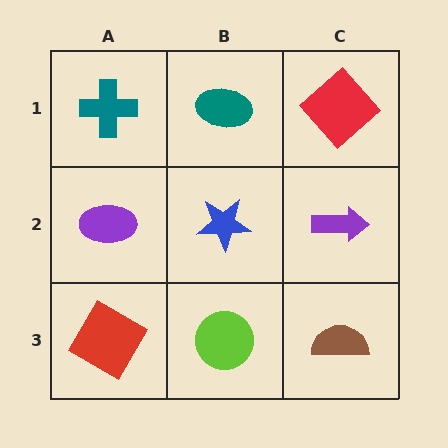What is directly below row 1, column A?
A purple ellipse.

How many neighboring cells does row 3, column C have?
2.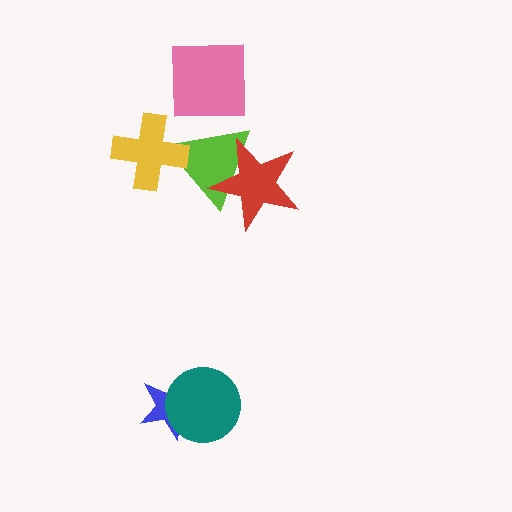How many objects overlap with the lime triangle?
2 objects overlap with the lime triangle.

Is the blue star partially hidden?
Yes, it is partially covered by another shape.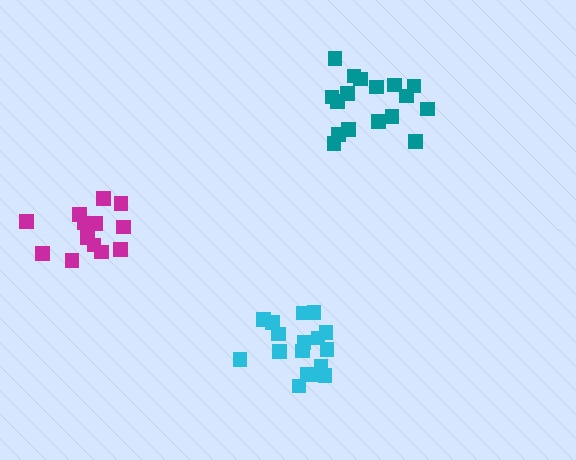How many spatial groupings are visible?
There are 3 spatial groupings.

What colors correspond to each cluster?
The clusters are colored: cyan, magenta, teal.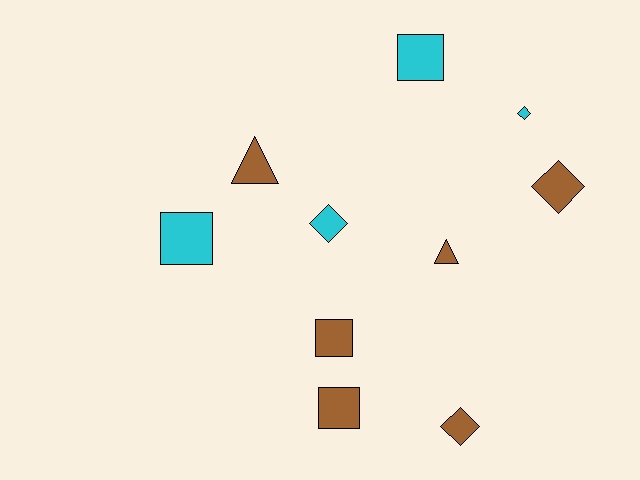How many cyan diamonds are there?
There are 2 cyan diamonds.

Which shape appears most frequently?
Diamond, with 4 objects.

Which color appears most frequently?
Brown, with 6 objects.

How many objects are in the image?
There are 10 objects.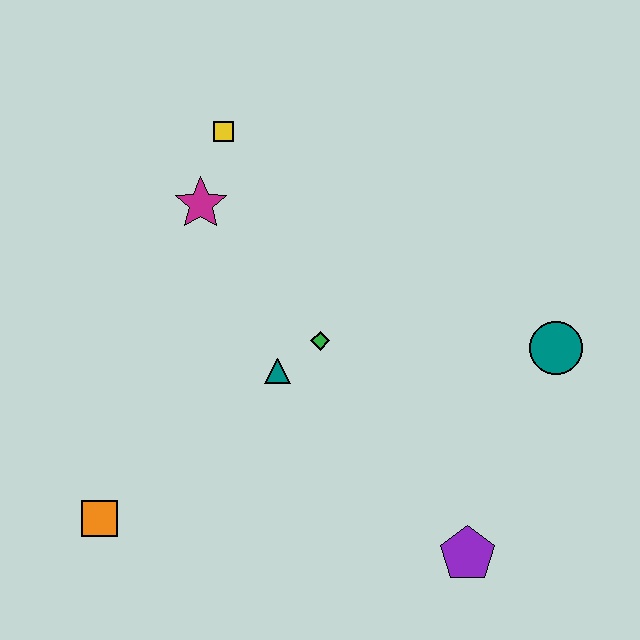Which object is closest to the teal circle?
The purple pentagon is closest to the teal circle.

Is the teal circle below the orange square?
No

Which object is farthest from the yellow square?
The purple pentagon is farthest from the yellow square.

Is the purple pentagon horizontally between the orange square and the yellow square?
No